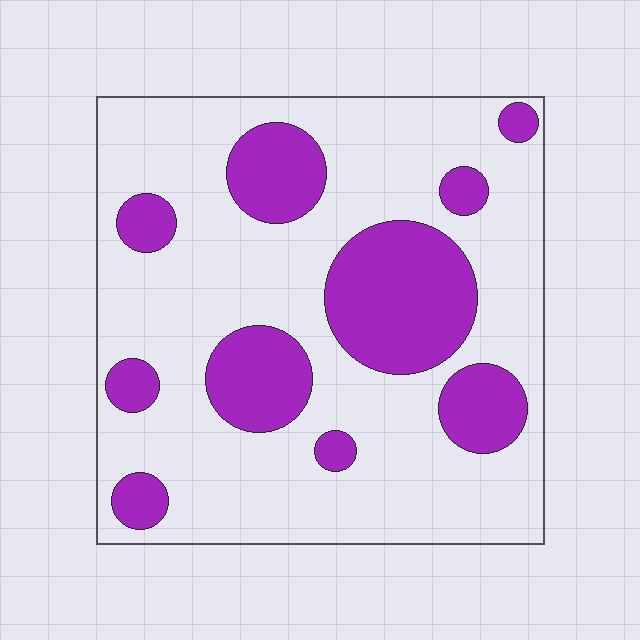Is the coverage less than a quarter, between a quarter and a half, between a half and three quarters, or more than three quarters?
Between a quarter and a half.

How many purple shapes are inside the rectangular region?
10.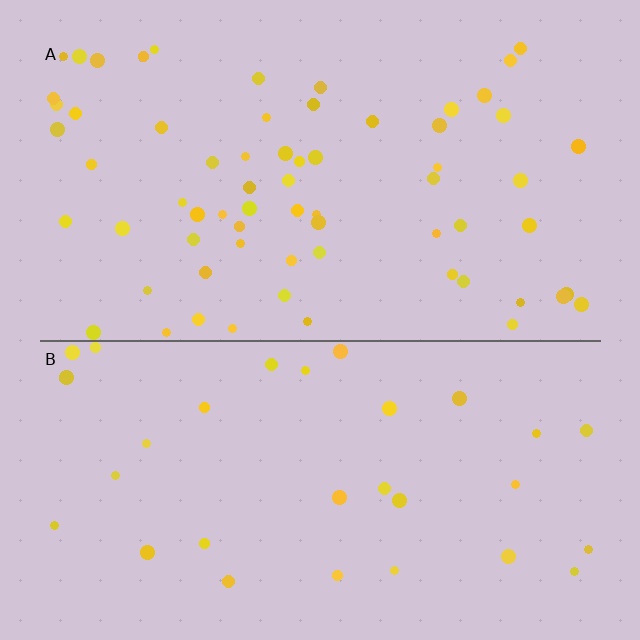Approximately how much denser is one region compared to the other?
Approximately 2.2× — region A over region B.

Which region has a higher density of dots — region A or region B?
A (the top).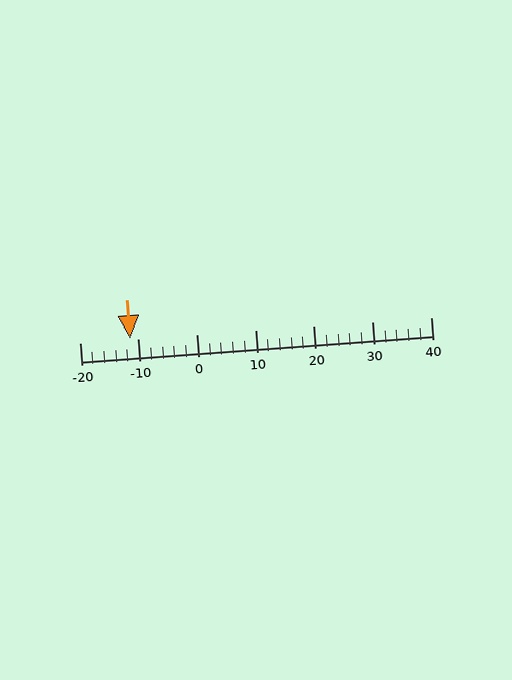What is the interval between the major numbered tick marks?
The major tick marks are spaced 10 units apart.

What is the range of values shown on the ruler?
The ruler shows values from -20 to 40.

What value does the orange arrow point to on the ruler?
The orange arrow points to approximately -11.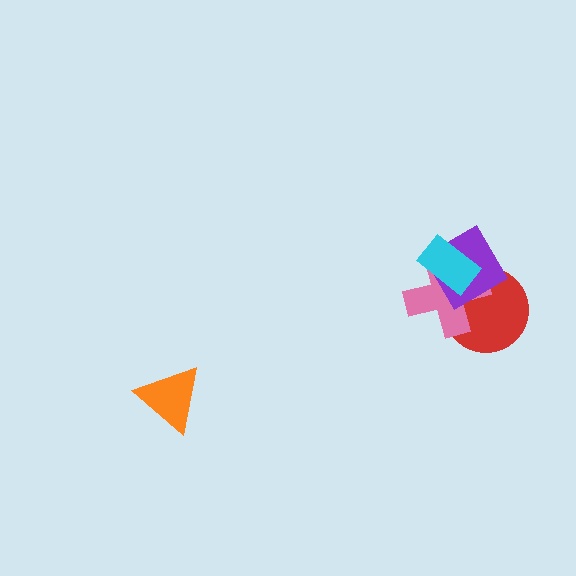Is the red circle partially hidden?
Yes, it is partially covered by another shape.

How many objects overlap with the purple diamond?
3 objects overlap with the purple diamond.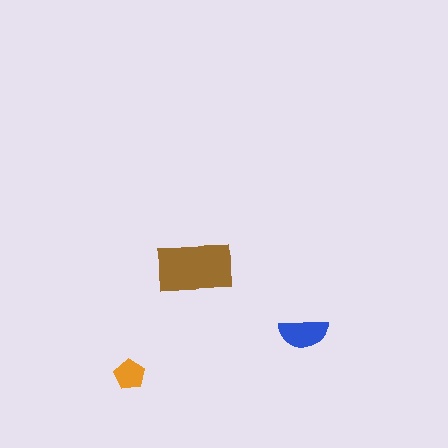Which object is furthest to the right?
The blue semicircle is rightmost.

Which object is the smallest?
The orange pentagon.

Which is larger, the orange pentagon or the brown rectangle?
The brown rectangle.